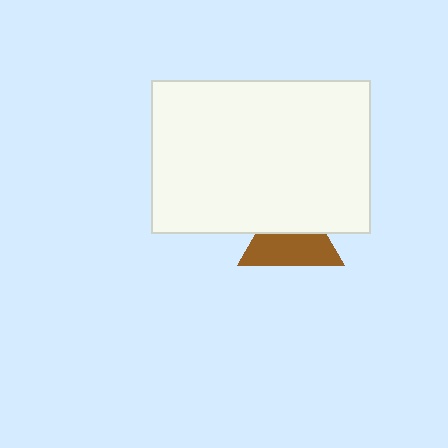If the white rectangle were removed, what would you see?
You would see the complete brown triangle.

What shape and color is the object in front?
The object in front is a white rectangle.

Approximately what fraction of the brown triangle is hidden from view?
Roughly 43% of the brown triangle is hidden behind the white rectangle.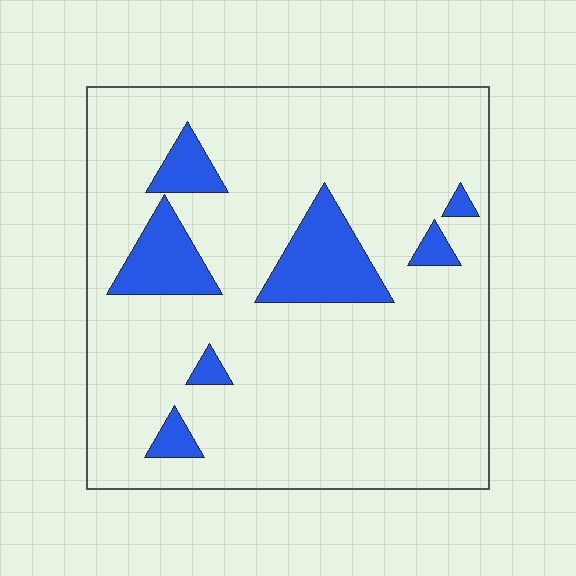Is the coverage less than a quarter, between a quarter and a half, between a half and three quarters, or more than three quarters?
Less than a quarter.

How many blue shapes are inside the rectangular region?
7.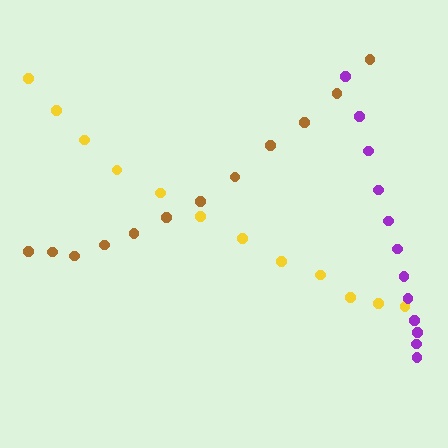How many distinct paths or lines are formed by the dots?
There are 3 distinct paths.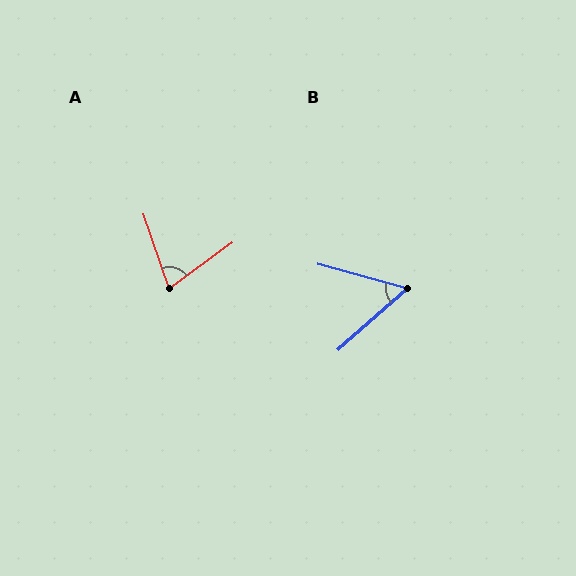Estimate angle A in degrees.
Approximately 72 degrees.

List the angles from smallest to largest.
B (57°), A (72°).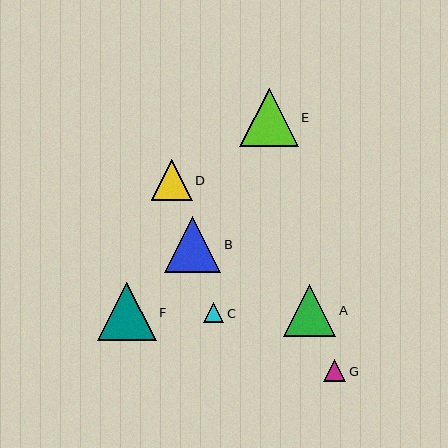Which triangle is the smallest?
Triangle C is the smallest with a size of approximately 20 pixels.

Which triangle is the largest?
Triangle E is the largest with a size of approximately 59 pixels.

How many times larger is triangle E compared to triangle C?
Triangle E is approximately 2.9 times the size of triangle C.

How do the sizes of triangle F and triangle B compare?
Triangle F and triangle B are approximately the same size.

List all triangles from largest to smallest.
From largest to smallest: E, F, B, A, D, G, C.